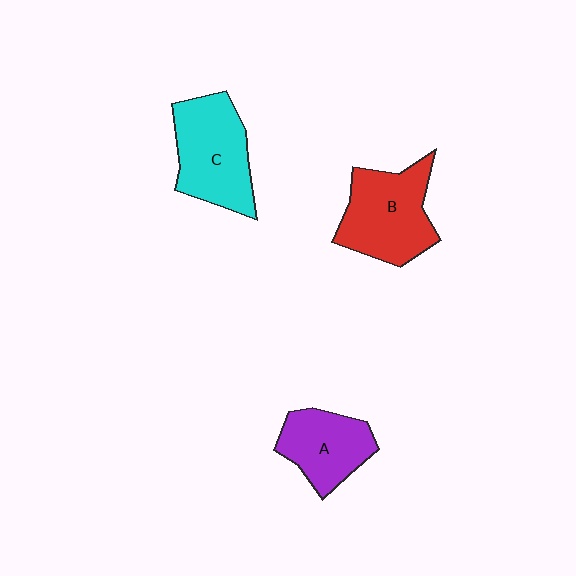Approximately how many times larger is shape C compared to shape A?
Approximately 1.3 times.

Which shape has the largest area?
Shape B (red).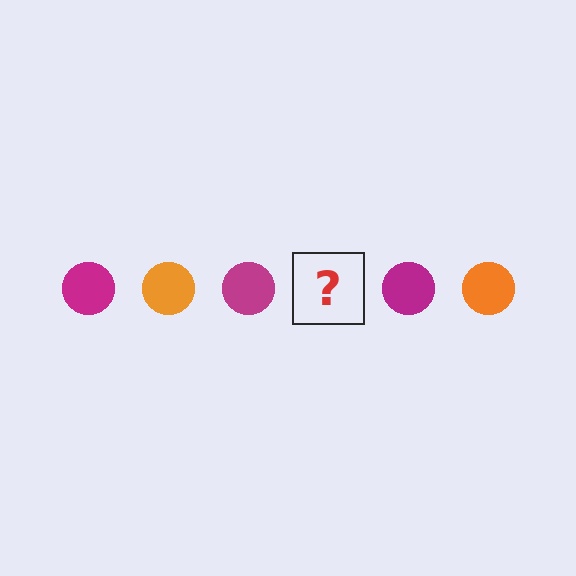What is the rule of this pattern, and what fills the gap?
The rule is that the pattern cycles through magenta, orange circles. The gap should be filled with an orange circle.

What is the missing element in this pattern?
The missing element is an orange circle.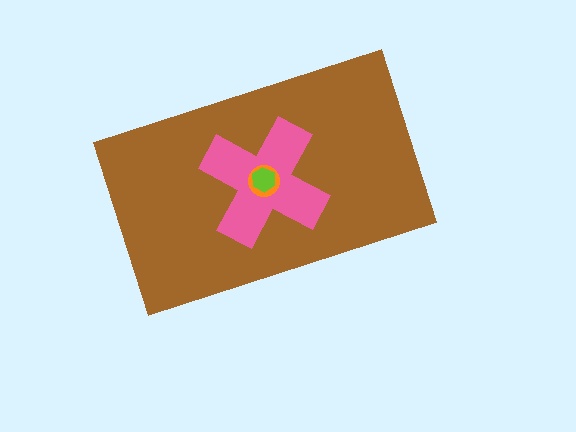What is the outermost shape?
The brown rectangle.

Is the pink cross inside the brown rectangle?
Yes.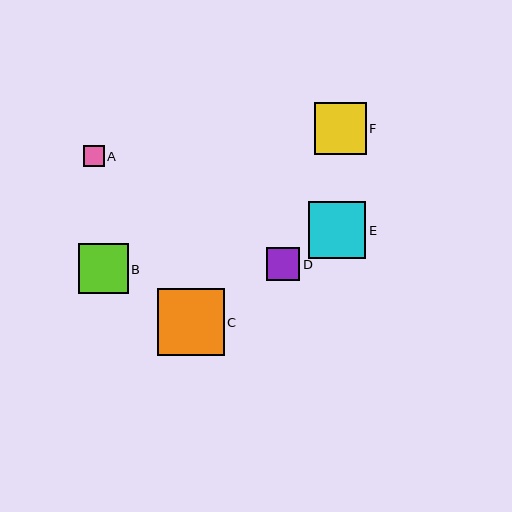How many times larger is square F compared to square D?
Square F is approximately 1.6 times the size of square D.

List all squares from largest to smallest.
From largest to smallest: C, E, F, B, D, A.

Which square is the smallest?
Square A is the smallest with a size of approximately 21 pixels.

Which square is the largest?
Square C is the largest with a size of approximately 67 pixels.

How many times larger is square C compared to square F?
Square C is approximately 1.3 times the size of square F.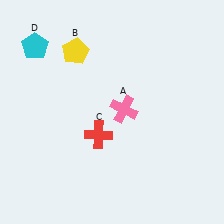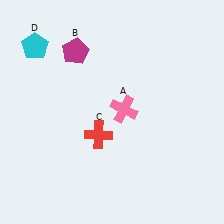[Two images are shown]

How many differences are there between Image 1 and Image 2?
There is 1 difference between the two images.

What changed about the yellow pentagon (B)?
In Image 1, B is yellow. In Image 2, it changed to magenta.